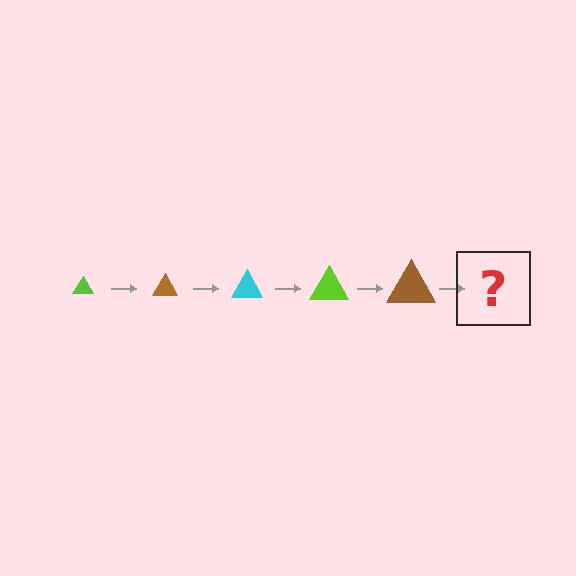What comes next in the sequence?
The next element should be a cyan triangle, larger than the previous one.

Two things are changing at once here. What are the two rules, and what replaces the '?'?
The two rules are that the triangle grows larger each step and the color cycles through lime, brown, and cyan. The '?' should be a cyan triangle, larger than the previous one.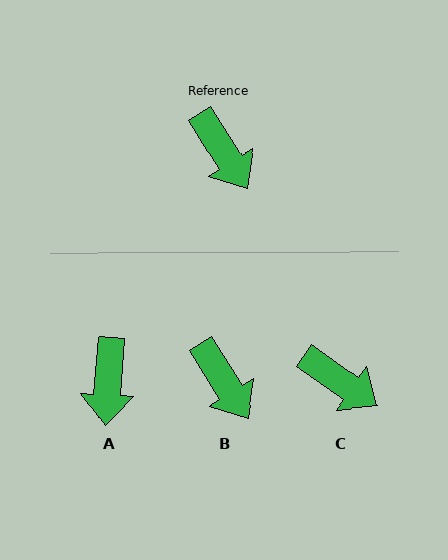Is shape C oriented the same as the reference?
No, it is off by about 23 degrees.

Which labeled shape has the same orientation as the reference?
B.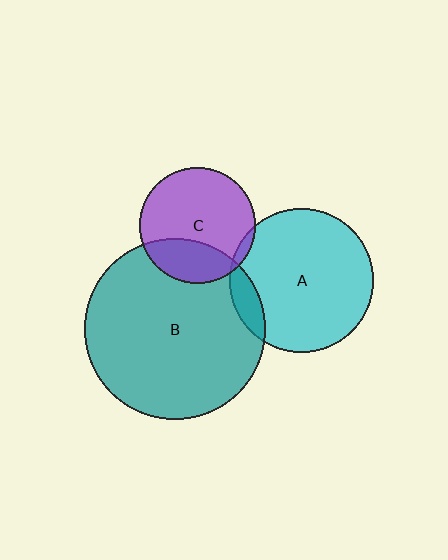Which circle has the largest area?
Circle B (teal).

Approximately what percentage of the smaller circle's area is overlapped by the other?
Approximately 5%.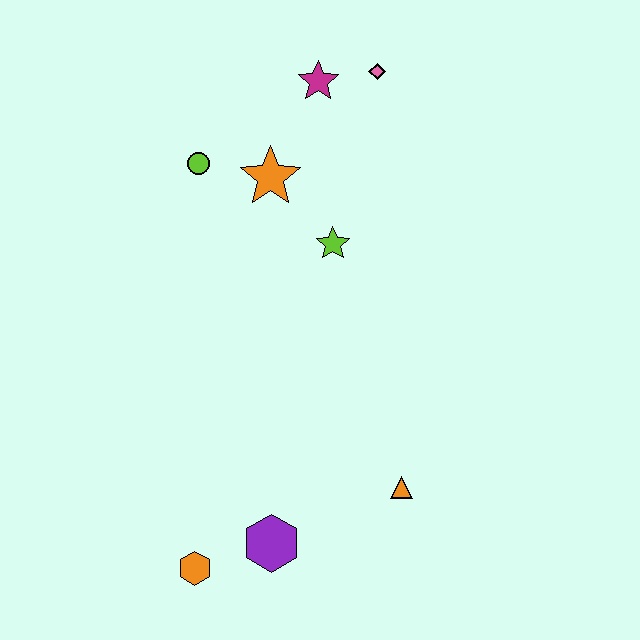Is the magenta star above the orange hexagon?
Yes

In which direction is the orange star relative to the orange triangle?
The orange star is above the orange triangle.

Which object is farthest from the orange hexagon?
The pink diamond is farthest from the orange hexagon.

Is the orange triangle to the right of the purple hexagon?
Yes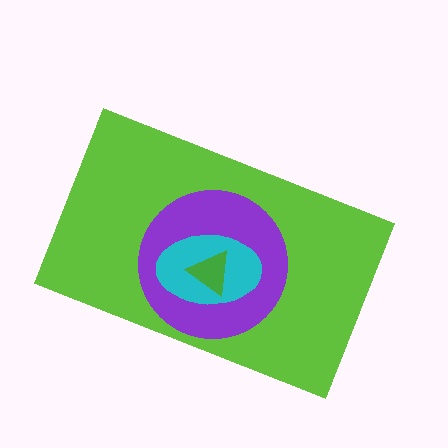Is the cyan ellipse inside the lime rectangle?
Yes.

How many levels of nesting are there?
4.